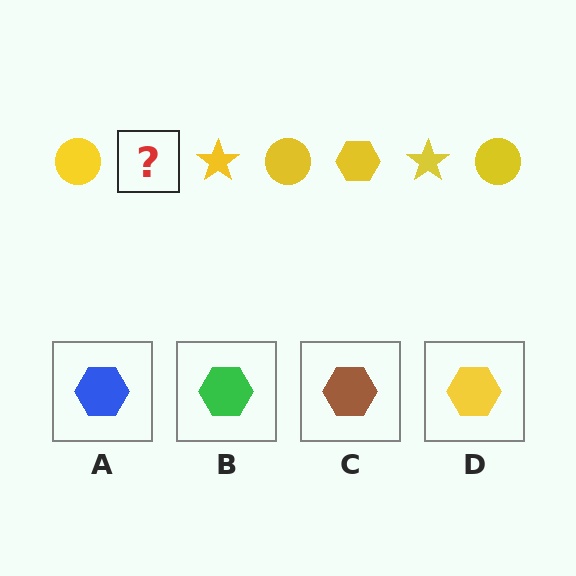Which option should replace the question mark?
Option D.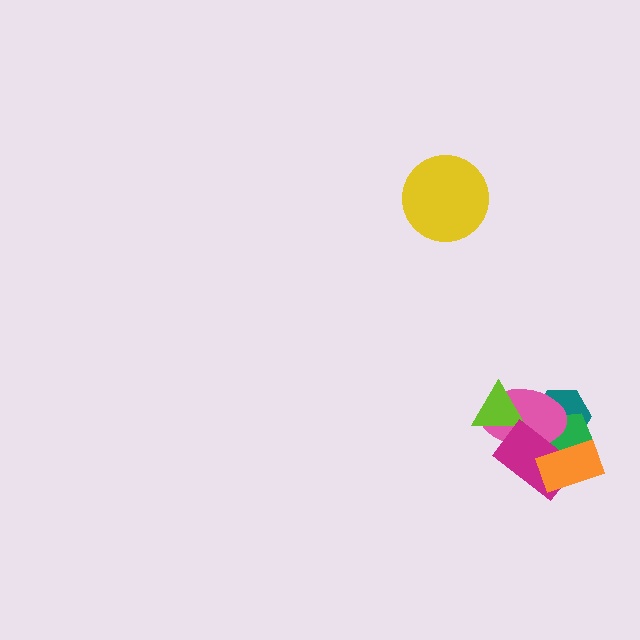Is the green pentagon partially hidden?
Yes, it is partially covered by another shape.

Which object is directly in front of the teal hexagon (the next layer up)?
The green pentagon is directly in front of the teal hexagon.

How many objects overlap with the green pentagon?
4 objects overlap with the green pentagon.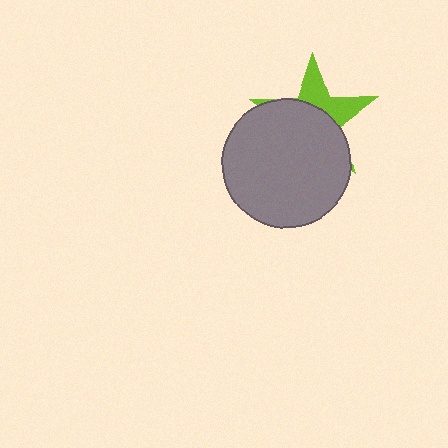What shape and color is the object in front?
The object in front is a gray circle.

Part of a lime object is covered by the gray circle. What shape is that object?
It is a star.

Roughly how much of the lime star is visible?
A small part of it is visible (roughly 36%).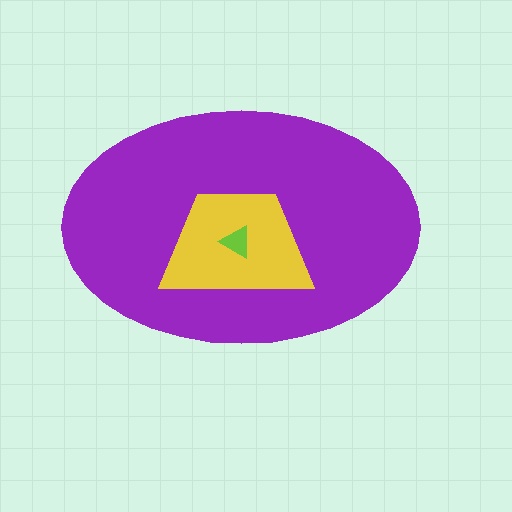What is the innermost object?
The lime triangle.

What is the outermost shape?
The purple ellipse.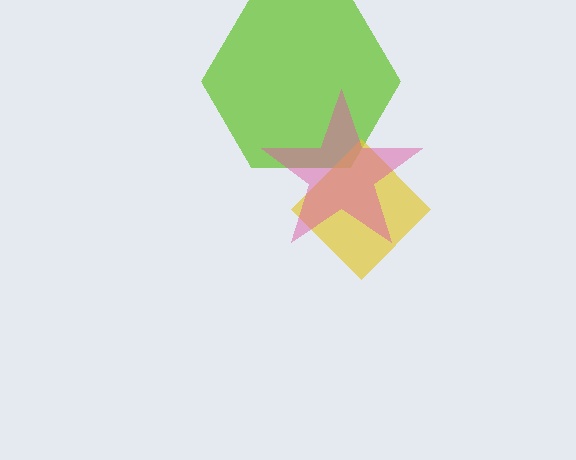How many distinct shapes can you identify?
There are 3 distinct shapes: a lime hexagon, a yellow diamond, a pink star.